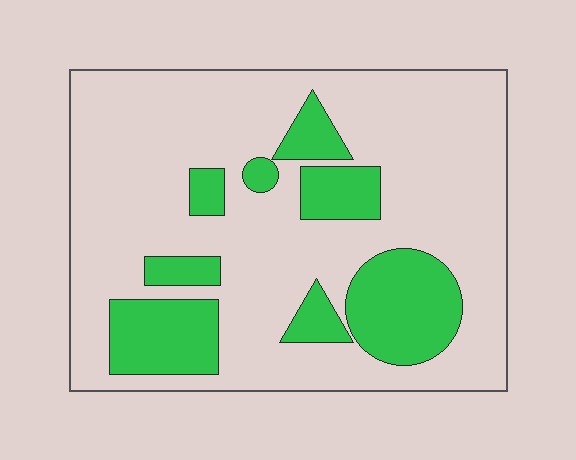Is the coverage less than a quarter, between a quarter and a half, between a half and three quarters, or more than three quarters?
Less than a quarter.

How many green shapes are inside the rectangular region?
8.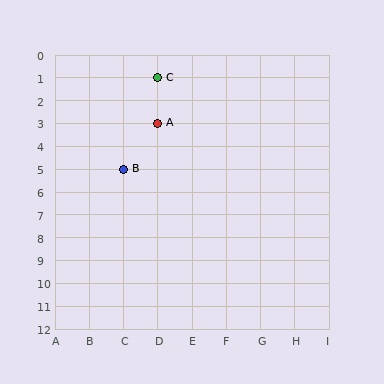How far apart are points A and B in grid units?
Points A and B are 1 column and 2 rows apart (about 2.2 grid units diagonally).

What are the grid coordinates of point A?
Point A is at grid coordinates (D, 3).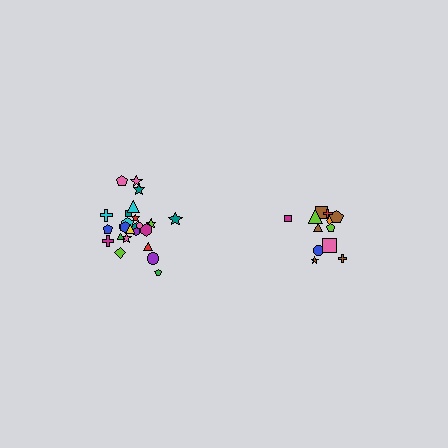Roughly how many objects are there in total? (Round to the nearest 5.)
Roughly 35 objects in total.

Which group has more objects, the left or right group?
The left group.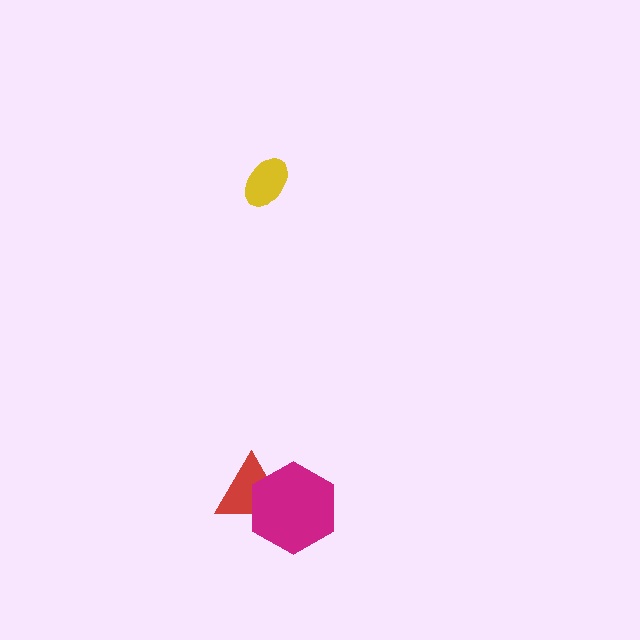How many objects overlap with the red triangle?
1 object overlaps with the red triangle.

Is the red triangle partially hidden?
Yes, it is partially covered by another shape.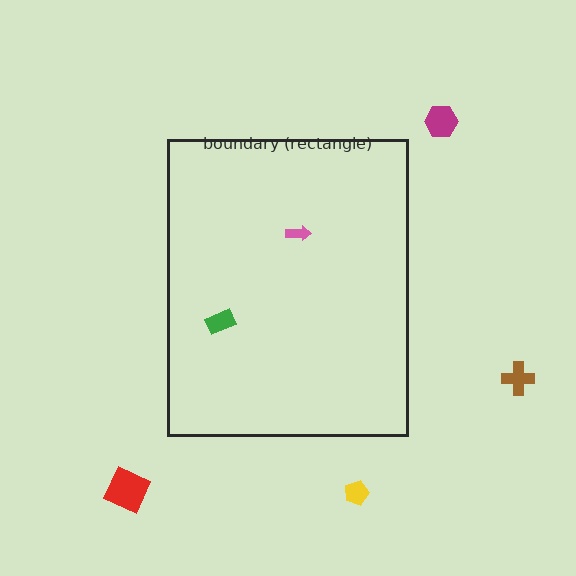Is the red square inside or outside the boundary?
Outside.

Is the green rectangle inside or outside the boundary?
Inside.